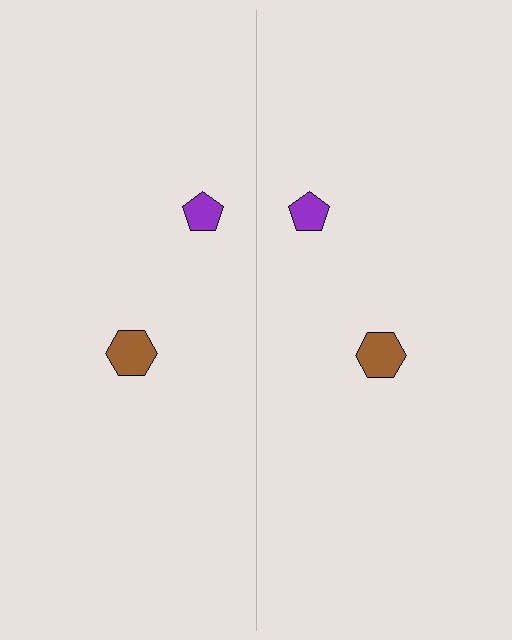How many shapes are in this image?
There are 4 shapes in this image.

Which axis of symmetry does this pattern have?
The pattern has a vertical axis of symmetry running through the center of the image.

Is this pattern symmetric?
Yes, this pattern has bilateral (reflection) symmetry.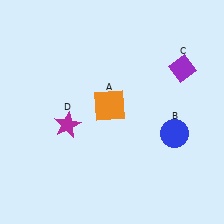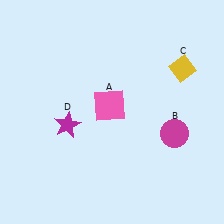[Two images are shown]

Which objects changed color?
A changed from orange to pink. B changed from blue to magenta. C changed from purple to yellow.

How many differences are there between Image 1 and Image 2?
There are 3 differences between the two images.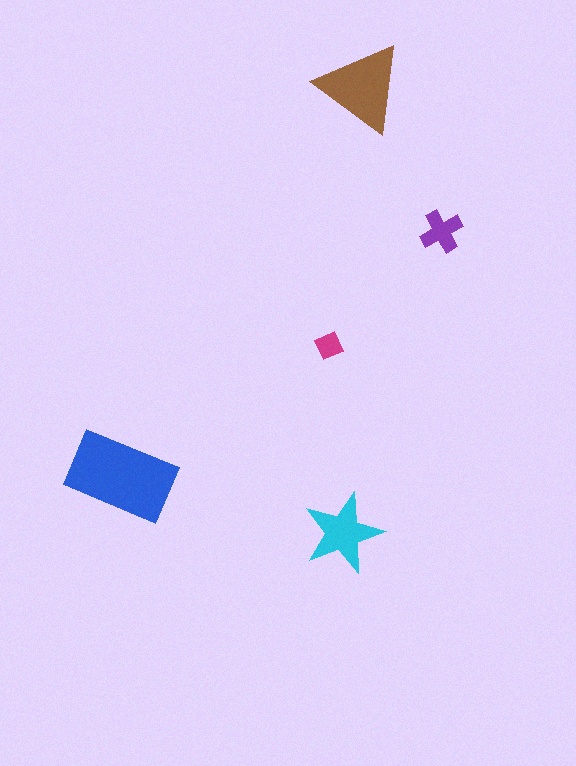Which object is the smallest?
The magenta diamond.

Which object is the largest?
The blue rectangle.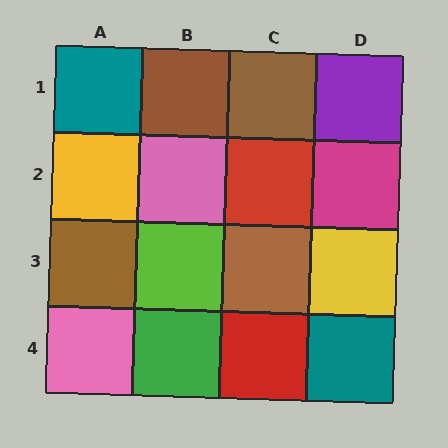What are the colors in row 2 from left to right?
Yellow, pink, red, magenta.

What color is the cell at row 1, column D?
Purple.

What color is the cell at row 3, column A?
Brown.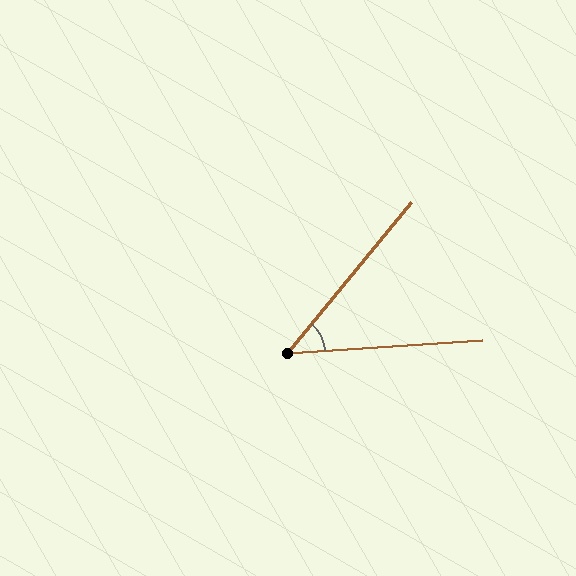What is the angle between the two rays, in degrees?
Approximately 47 degrees.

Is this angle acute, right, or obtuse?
It is acute.